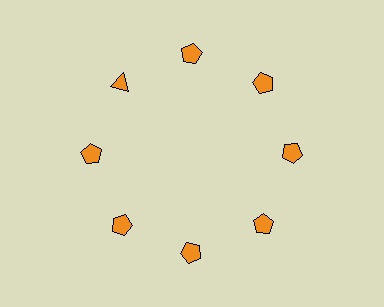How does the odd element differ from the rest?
It has a different shape: triangle instead of pentagon.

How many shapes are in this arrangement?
There are 8 shapes arranged in a ring pattern.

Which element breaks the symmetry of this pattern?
The orange triangle at roughly the 10 o'clock position breaks the symmetry. All other shapes are orange pentagons.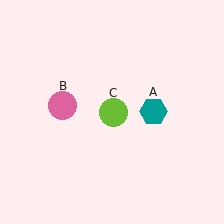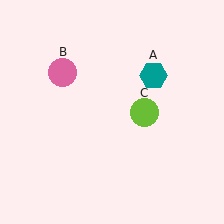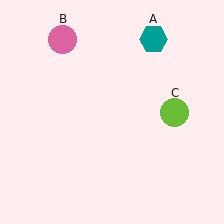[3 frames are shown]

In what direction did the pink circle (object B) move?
The pink circle (object B) moved up.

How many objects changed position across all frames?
3 objects changed position: teal hexagon (object A), pink circle (object B), lime circle (object C).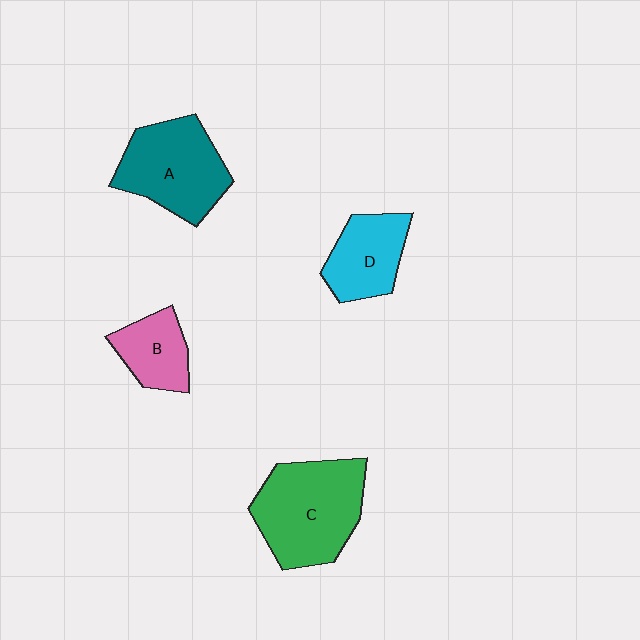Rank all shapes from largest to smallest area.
From largest to smallest: C (green), A (teal), D (cyan), B (pink).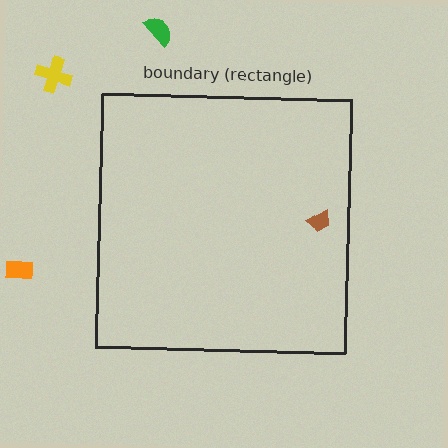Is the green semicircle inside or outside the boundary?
Outside.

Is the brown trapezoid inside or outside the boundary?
Inside.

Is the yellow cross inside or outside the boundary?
Outside.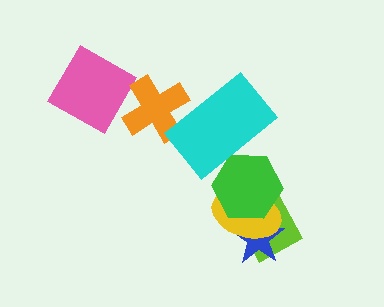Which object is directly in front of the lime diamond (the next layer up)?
The blue star is directly in front of the lime diamond.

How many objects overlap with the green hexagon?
4 objects overlap with the green hexagon.